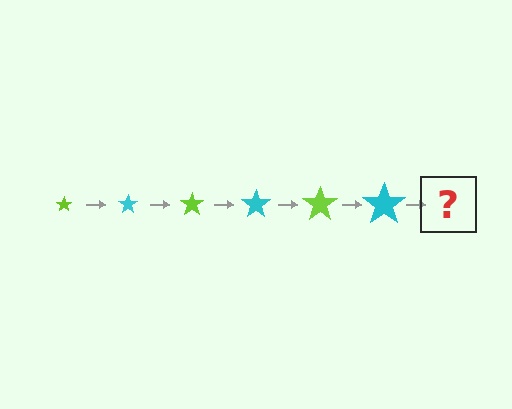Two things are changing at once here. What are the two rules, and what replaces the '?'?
The two rules are that the star grows larger each step and the color cycles through lime and cyan. The '?' should be a lime star, larger than the previous one.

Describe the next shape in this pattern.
It should be a lime star, larger than the previous one.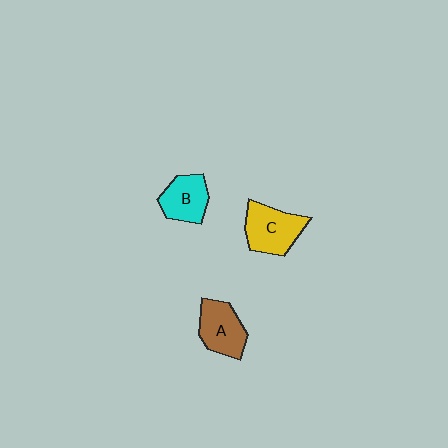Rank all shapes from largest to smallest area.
From largest to smallest: C (yellow), A (brown), B (cyan).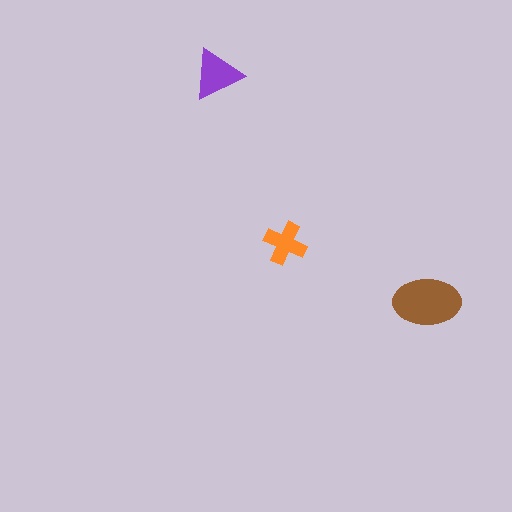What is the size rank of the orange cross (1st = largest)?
3rd.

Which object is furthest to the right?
The brown ellipse is rightmost.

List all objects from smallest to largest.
The orange cross, the purple triangle, the brown ellipse.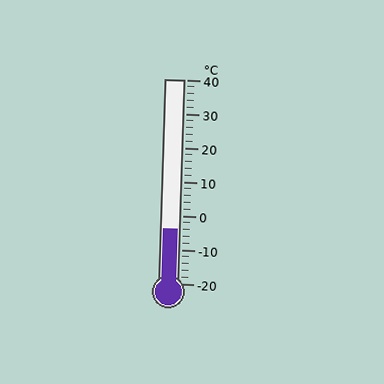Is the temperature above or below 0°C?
The temperature is below 0°C.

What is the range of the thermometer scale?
The thermometer scale ranges from -20°C to 40°C.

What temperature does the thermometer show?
The thermometer shows approximately -4°C.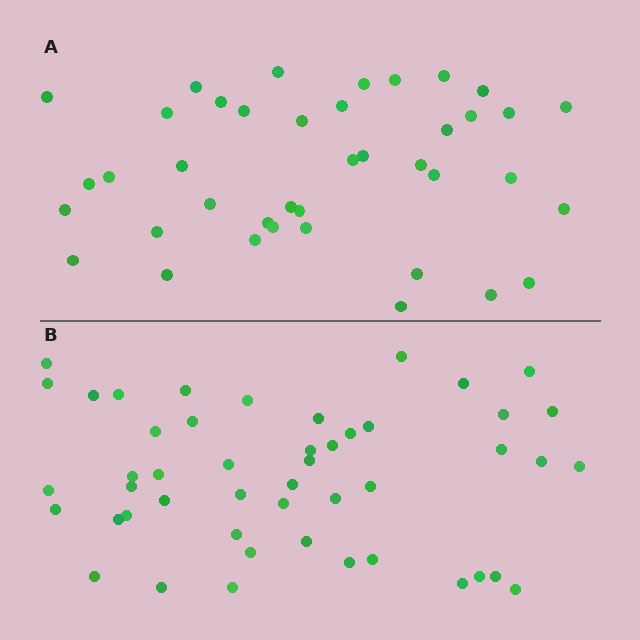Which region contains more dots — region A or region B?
Region B (the bottom region) has more dots.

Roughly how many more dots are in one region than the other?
Region B has roughly 8 or so more dots than region A.